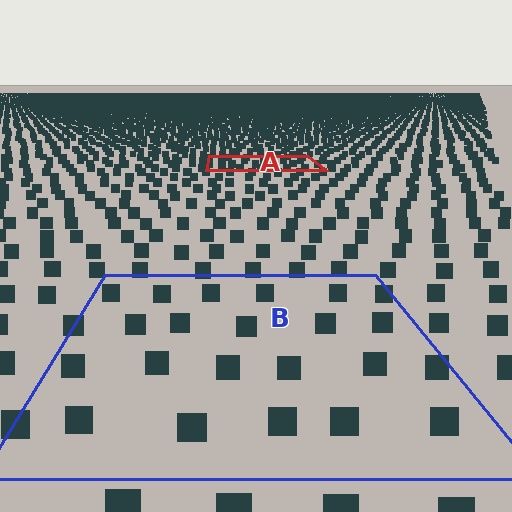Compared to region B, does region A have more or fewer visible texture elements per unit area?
Region A has more texture elements per unit area — they are packed more densely because it is farther away.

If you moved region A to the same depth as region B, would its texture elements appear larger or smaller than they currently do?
They would appear larger. At a closer depth, the same texture elements are projected at a bigger on-screen size.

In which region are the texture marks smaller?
The texture marks are smaller in region A, because it is farther away.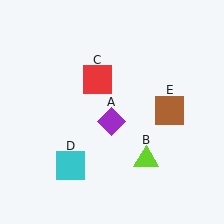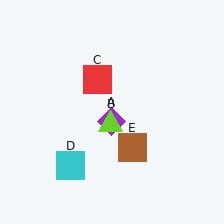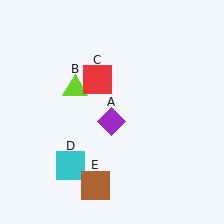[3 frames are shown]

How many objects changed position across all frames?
2 objects changed position: lime triangle (object B), brown square (object E).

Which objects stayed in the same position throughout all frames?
Purple diamond (object A) and red square (object C) and cyan square (object D) remained stationary.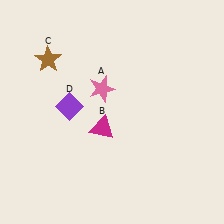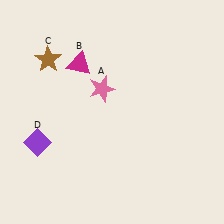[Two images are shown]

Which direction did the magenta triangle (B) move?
The magenta triangle (B) moved up.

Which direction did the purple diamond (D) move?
The purple diamond (D) moved down.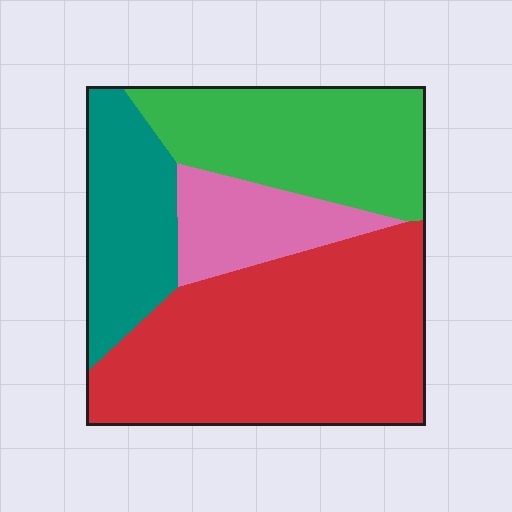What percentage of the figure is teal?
Teal takes up about one sixth (1/6) of the figure.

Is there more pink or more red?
Red.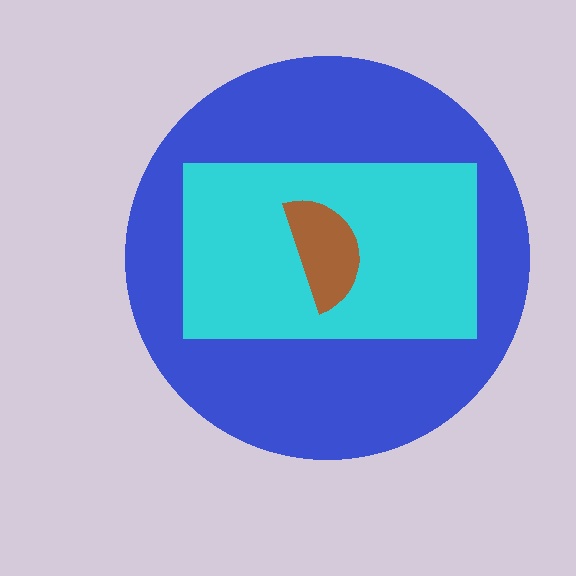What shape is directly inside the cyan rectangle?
The brown semicircle.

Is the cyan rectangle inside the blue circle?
Yes.